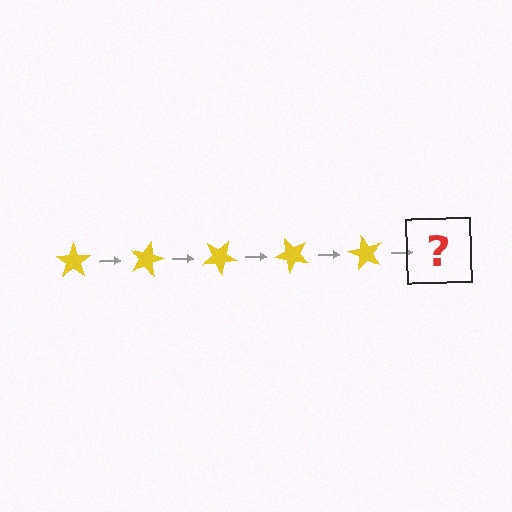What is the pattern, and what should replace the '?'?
The pattern is that the star rotates 15 degrees each step. The '?' should be a yellow star rotated 75 degrees.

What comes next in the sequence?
The next element should be a yellow star rotated 75 degrees.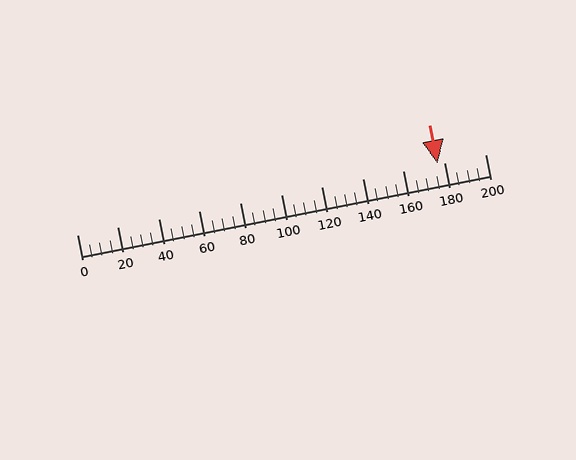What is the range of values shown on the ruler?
The ruler shows values from 0 to 200.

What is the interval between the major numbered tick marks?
The major tick marks are spaced 20 units apart.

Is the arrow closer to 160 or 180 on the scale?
The arrow is closer to 180.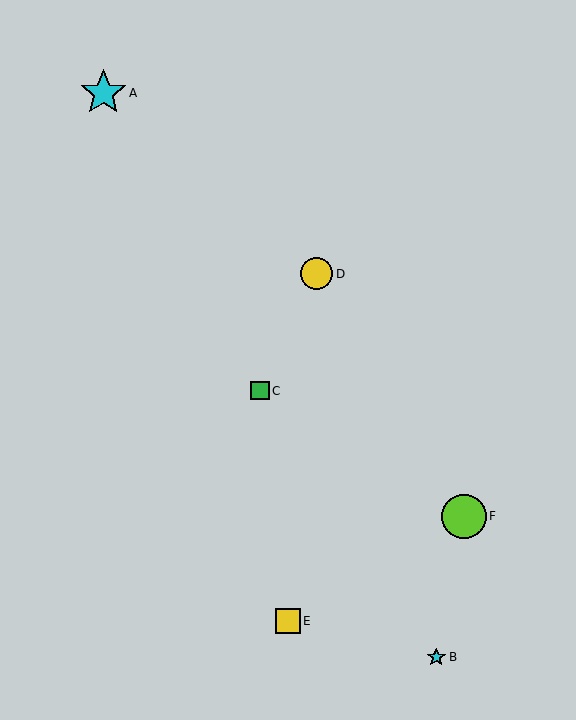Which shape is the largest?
The cyan star (labeled A) is the largest.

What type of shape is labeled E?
Shape E is a yellow square.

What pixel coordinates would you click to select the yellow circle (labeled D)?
Click at (317, 274) to select the yellow circle D.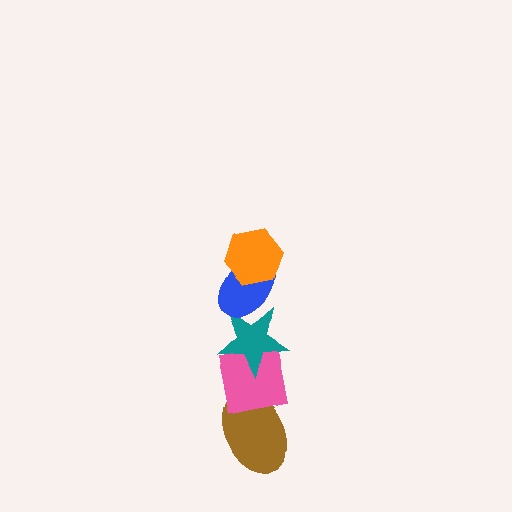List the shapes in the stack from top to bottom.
From top to bottom: the orange hexagon, the blue ellipse, the teal star, the pink square, the brown ellipse.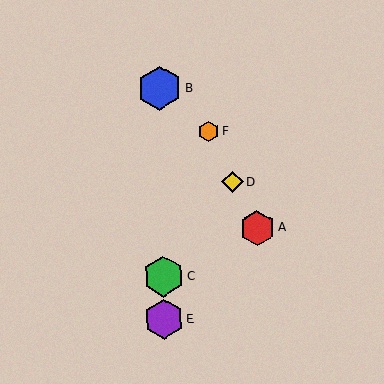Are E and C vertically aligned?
Yes, both are at x≈164.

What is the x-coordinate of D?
Object D is at x≈232.